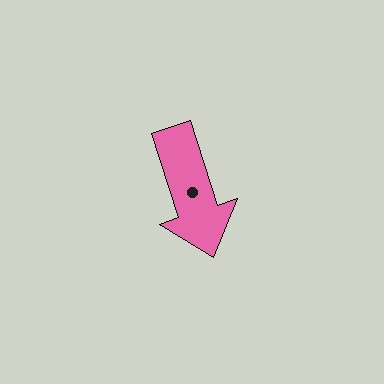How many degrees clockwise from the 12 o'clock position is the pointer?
Approximately 162 degrees.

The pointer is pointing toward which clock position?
Roughly 5 o'clock.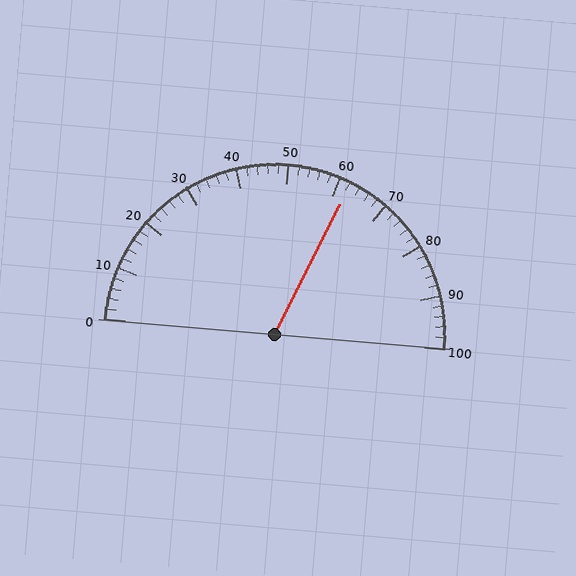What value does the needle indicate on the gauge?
The needle indicates approximately 62.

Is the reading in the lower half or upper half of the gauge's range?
The reading is in the upper half of the range (0 to 100).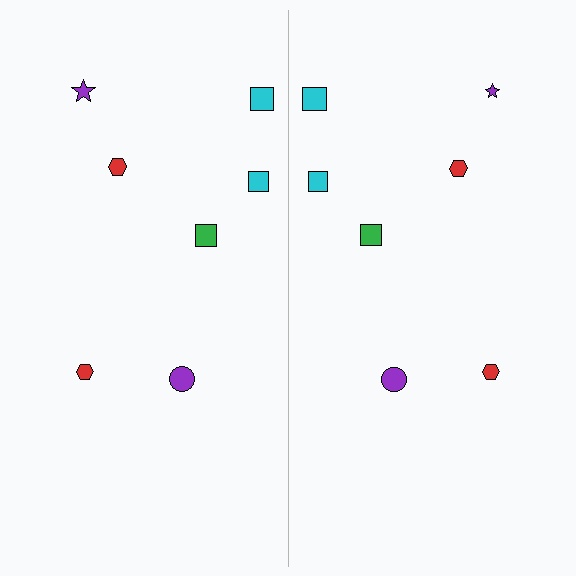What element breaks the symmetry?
The purple star on the right side has a different size than its mirror counterpart.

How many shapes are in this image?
There are 14 shapes in this image.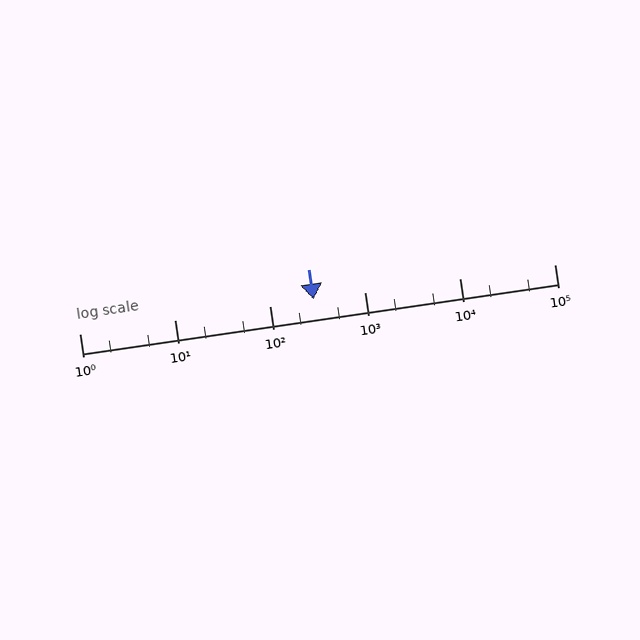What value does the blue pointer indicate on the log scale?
The pointer indicates approximately 290.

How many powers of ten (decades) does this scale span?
The scale spans 5 decades, from 1 to 100000.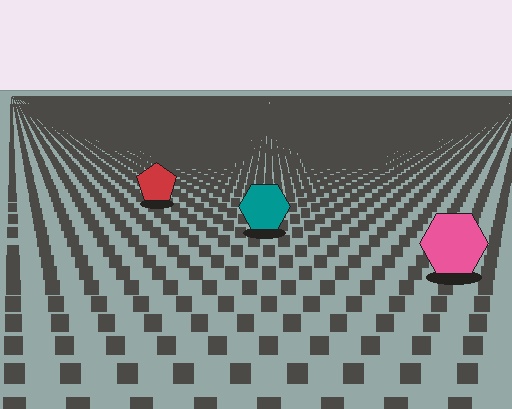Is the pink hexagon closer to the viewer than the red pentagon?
Yes. The pink hexagon is closer — you can tell from the texture gradient: the ground texture is coarser near it.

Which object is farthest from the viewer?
The red pentagon is farthest from the viewer. It appears smaller and the ground texture around it is denser.